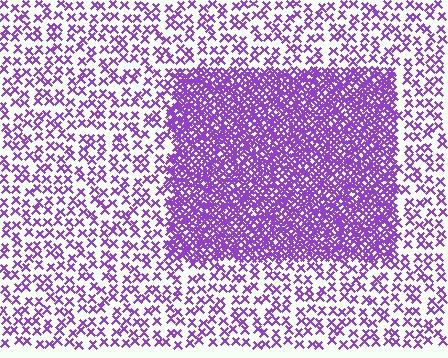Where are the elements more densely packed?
The elements are more densely packed inside the rectangle boundary.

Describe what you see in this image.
The image contains small purple elements arranged at two different densities. A rectangle-shaped region is visible where the elements are more densely packed than the surrounding area.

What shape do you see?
I see a rectangle.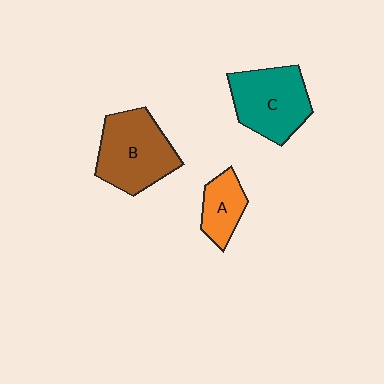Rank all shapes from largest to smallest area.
From largest to smallest: B (brown), C (teal), A (orange).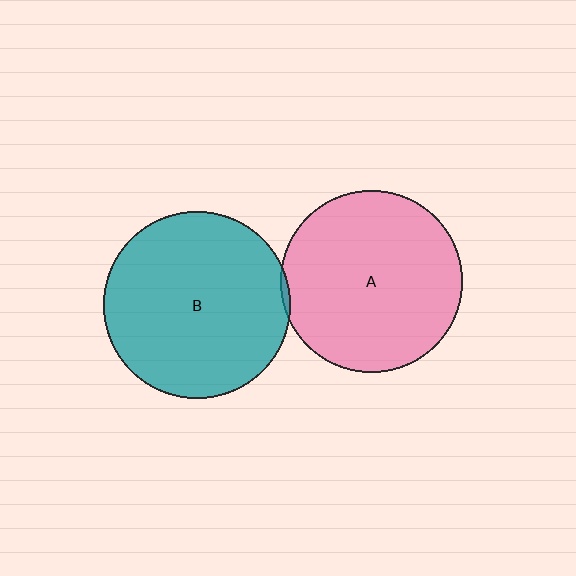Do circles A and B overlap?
Yes.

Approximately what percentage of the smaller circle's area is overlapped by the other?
Approximately 5%.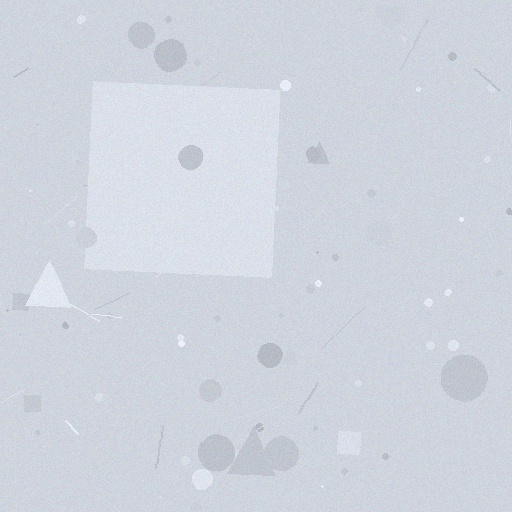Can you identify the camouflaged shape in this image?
The camouflaged shape is a square.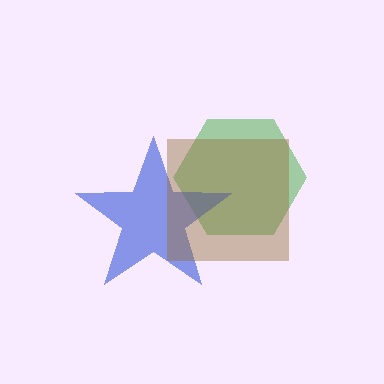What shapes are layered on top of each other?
The layered shapes are: a green hexagon, a blue star, a brown square.